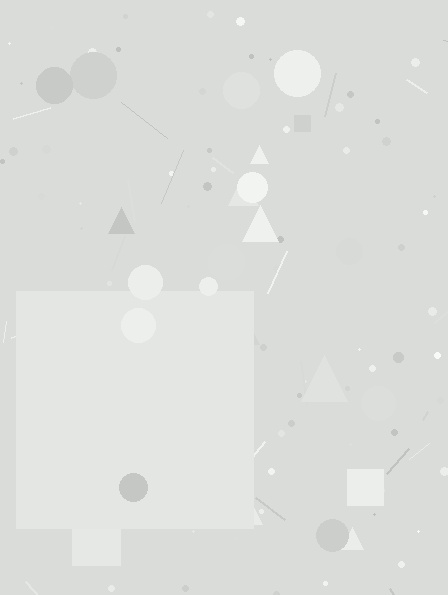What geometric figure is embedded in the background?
A square is embedded in the background.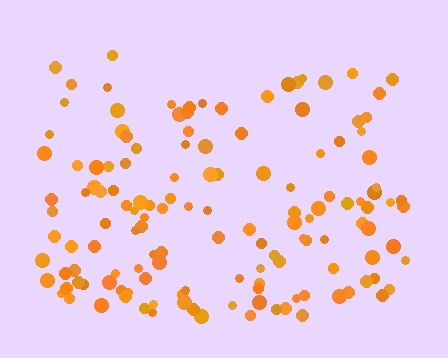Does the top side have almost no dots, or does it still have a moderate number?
Still a moderate number, just noticeably fewer than the bottom.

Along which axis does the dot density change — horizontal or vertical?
Vertical.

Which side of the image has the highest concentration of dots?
The bottom.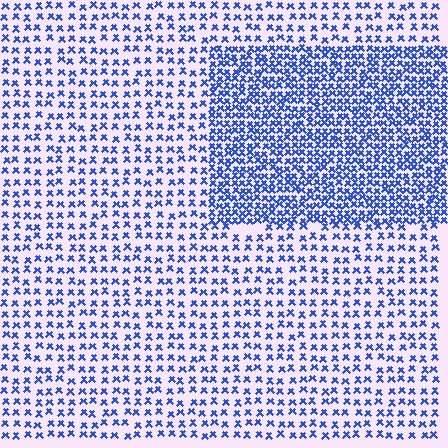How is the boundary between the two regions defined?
The boundary is defined by a change in element density (approximately 2.2x ratio). All elements are the same color, size, and shape.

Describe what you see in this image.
The image contains small blue elements arranged at two different densities. A rectangle-shaped region is visible where the elements are more densely packed than the surrounding area.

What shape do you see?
I see a rectangle.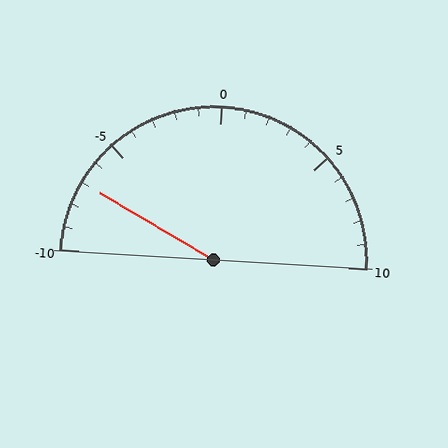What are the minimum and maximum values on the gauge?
The gauge ranges from -10 to 10.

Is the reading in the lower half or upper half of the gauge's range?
The reading is in the lower half of the range (-10 to 10).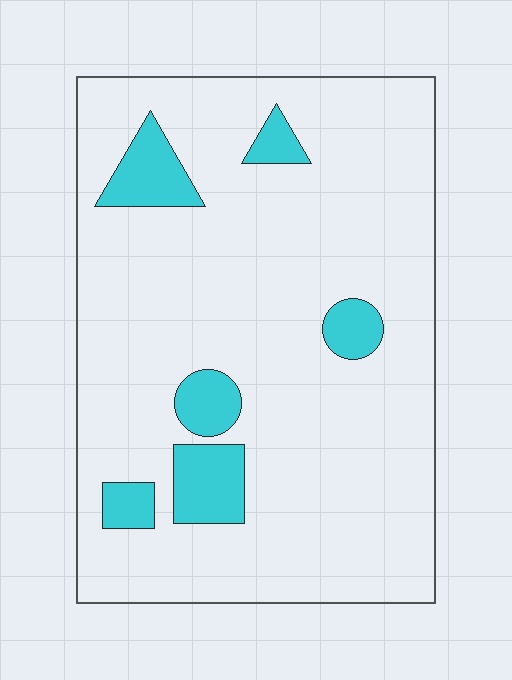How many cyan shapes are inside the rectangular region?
6.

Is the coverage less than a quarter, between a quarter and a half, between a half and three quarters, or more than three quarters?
Less than a quarter.